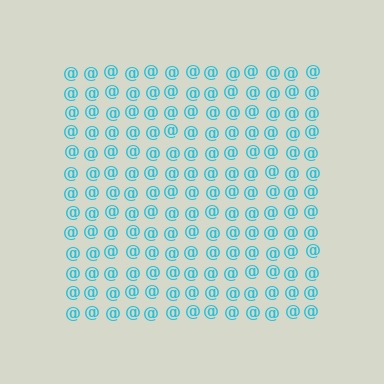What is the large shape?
The large shape is a square.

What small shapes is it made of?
It is made of small at signs.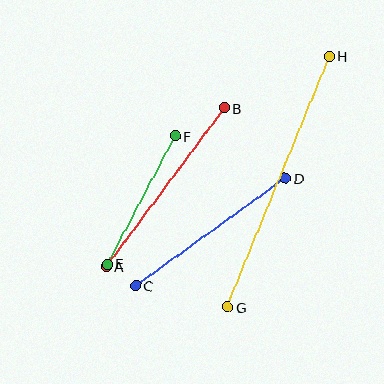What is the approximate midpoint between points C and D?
The midpoint is at approximately (210, 232) pixels.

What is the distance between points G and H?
The distance is approximately 271 pixels.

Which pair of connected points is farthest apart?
Points G and H are farthest apart.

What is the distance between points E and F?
The distance is approximately 145 pixels.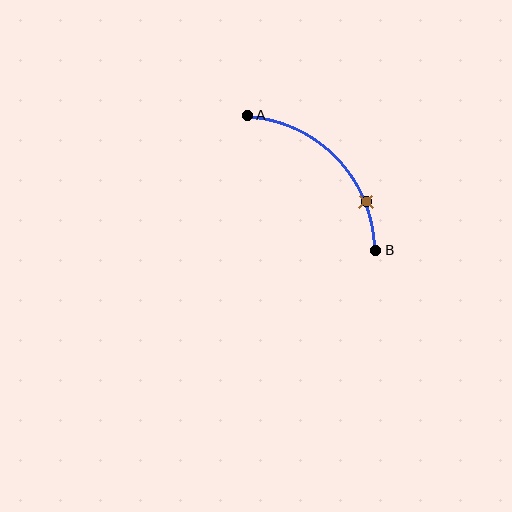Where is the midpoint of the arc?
The arc midpoint is the point on the curve farthest from the straight line joining A and B. It sits above and to the right of that line.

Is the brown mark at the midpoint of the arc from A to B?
No. The brown mark lies on the arc but is closer to endpoint B. The arc midpoint would be at the point on the curve equidistant along the arc from both A and B.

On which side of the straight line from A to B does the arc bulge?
The arc bulges above and to the right of the straight line connecting A and B.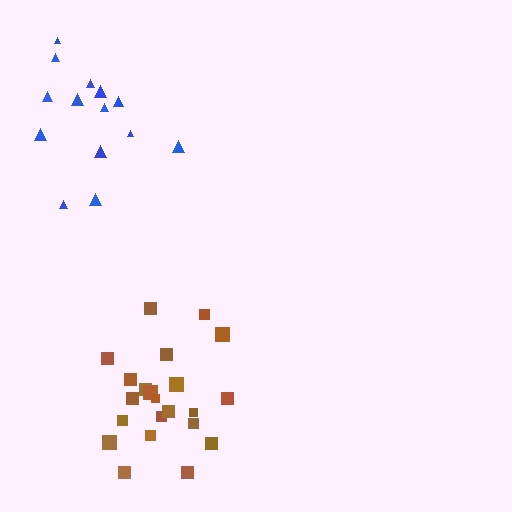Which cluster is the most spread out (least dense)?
Blue.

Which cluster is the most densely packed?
Brown.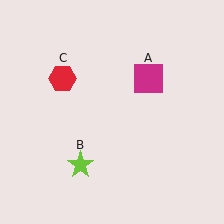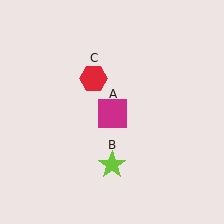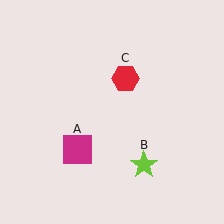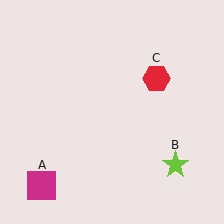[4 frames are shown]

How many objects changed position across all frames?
3 objects changed position: magenta square (object A), lime star (object B), red hexagon (object C).